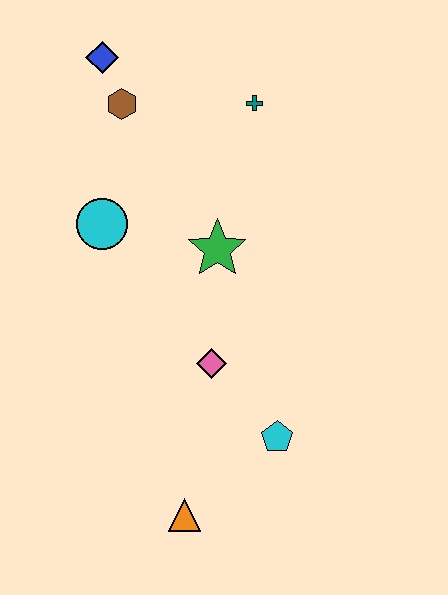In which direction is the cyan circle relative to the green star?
The cyan circle is to the left of the green star.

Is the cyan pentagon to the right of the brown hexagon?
Yes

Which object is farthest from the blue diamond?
The orange triangle is farthest from the blue diamond.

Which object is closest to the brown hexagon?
The blue diamond is closest to the brown hexagon.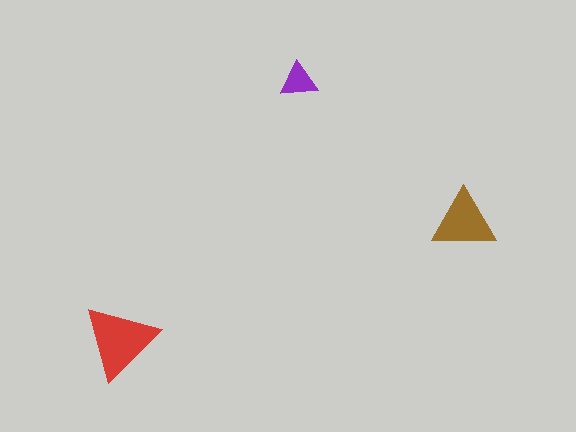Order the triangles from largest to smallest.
the red one, the brown one, the purple one.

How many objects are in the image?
There are 3 objects in the image.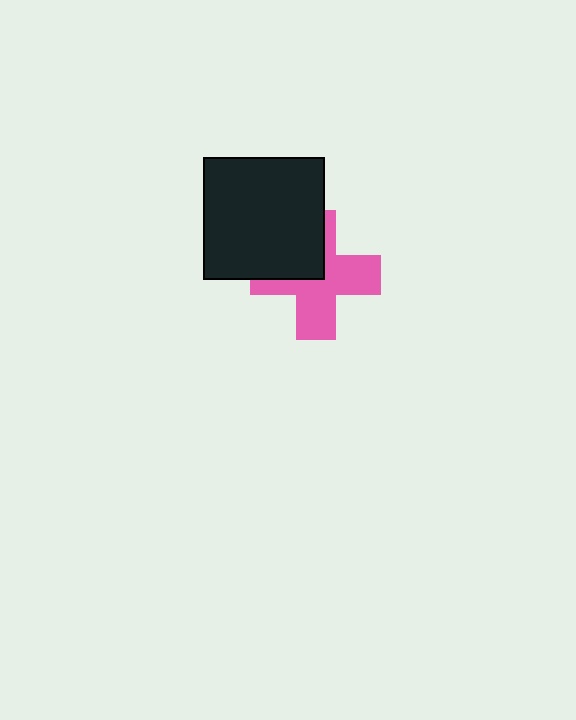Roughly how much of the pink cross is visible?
About half of it is visible (roughly 64%).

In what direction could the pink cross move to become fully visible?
The pink cross could move toward the lower-right. That would shift it out from behind the black square entirely.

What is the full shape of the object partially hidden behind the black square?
The partially hidden object is a pink cross.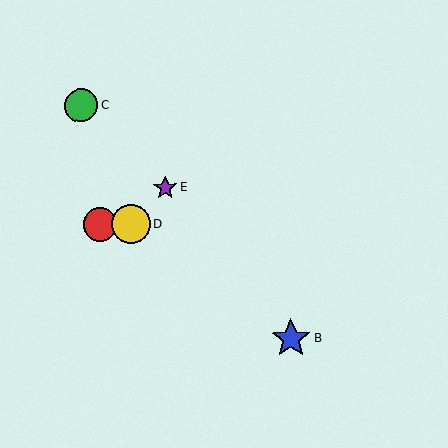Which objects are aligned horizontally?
Objects A, D are aligned horizontally.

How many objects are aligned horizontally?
2 objects (A, D) are aligned horizontally.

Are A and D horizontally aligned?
Yes, both are at y≈225.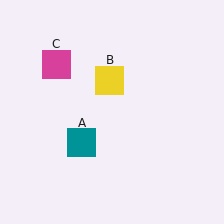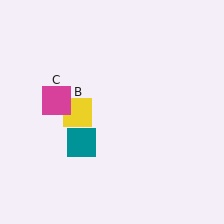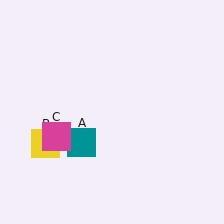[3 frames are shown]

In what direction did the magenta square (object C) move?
The magenta square (object C) moved down.